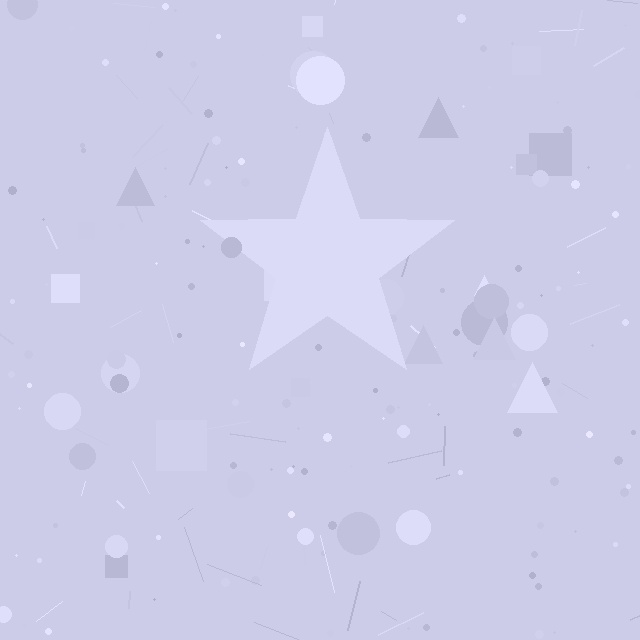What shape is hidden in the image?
A star is hidden in the image.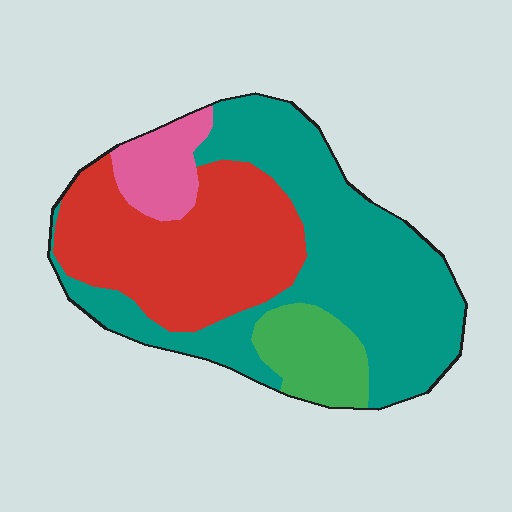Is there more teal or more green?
Teal.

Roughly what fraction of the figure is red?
Red takes up about one third (1/3) of the figure.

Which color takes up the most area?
Teal, at roughly 50%.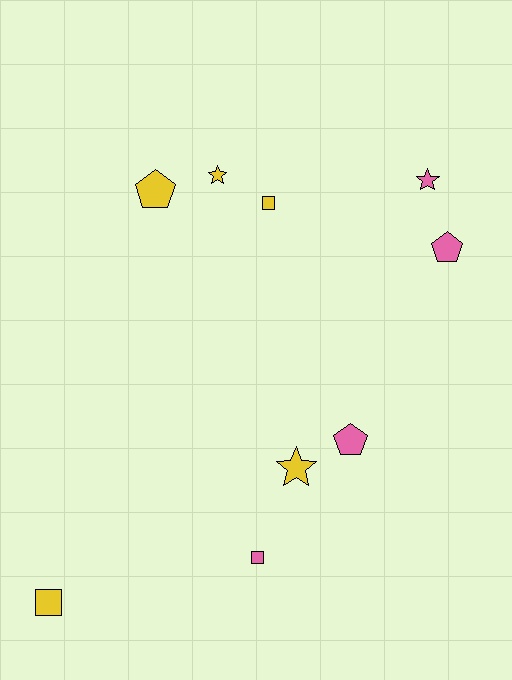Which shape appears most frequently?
Star, with 3 objects.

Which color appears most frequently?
Yellow, with 5 objects.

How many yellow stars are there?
There are 2 yellow stars.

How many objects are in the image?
There are 9 objects.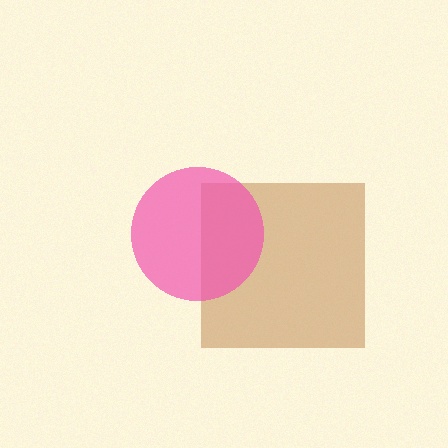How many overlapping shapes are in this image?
There are 2 overlapping shapes in the image.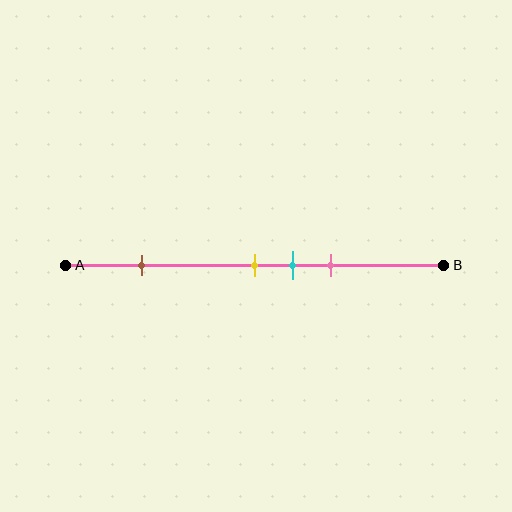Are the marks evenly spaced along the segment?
No, the marks are not evenly spaced.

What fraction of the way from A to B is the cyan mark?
The cyan mark is approximately 60% (0.6) of the way from A to B.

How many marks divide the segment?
There are 4 marks dividing the segment.